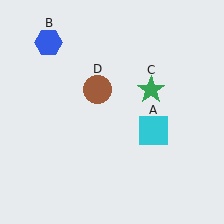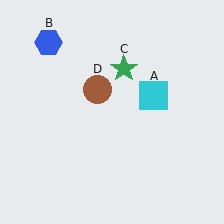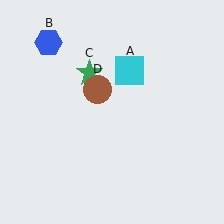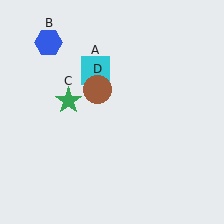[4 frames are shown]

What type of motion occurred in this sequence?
The cyan square (object A), green star (object C) rotated counterclockwise around the center of the scene.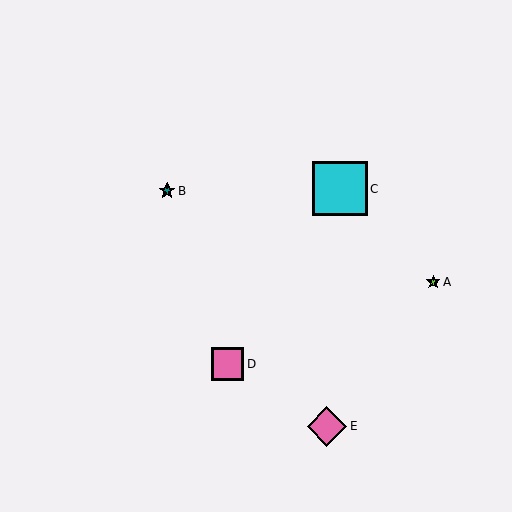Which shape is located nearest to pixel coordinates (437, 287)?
The lime star (labeled A) at (433, 282) is nearest to that location.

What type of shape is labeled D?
Shape D is a pink square.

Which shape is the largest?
The cyan square (labeled C) is the largest.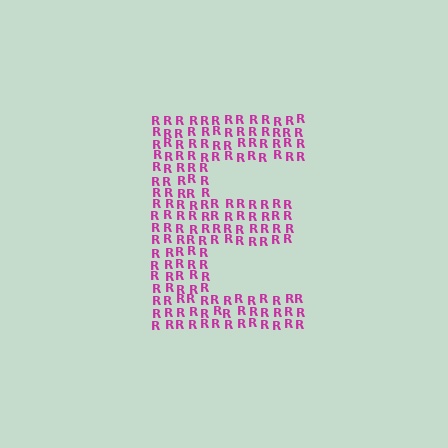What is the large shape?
The large shape is the letter E.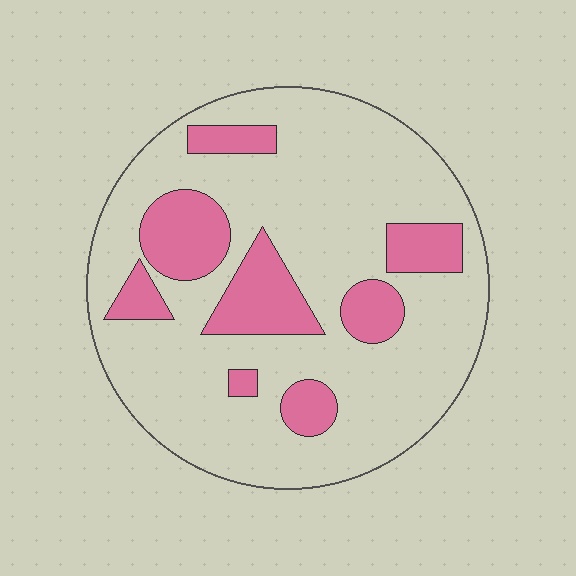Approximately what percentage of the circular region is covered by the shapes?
Approximately 25%.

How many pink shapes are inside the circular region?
8.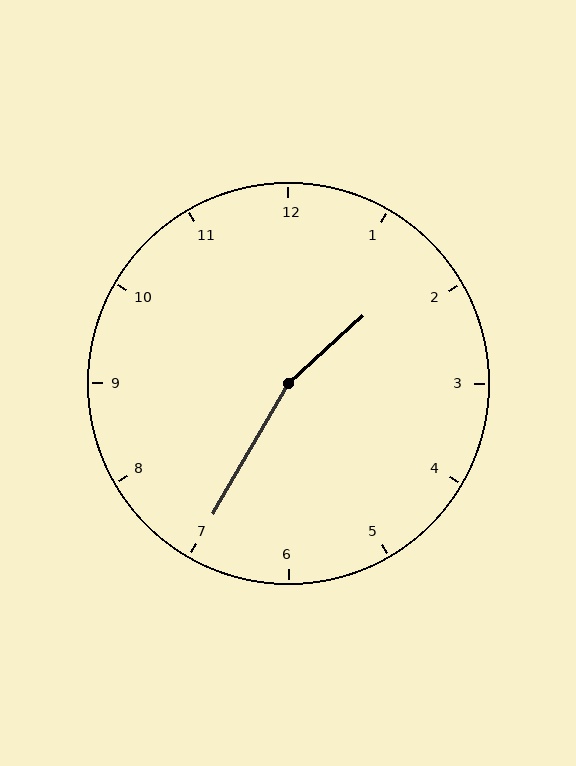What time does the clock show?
1:35.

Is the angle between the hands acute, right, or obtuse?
It is obtuse.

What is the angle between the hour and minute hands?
Approximately 162 degrees.